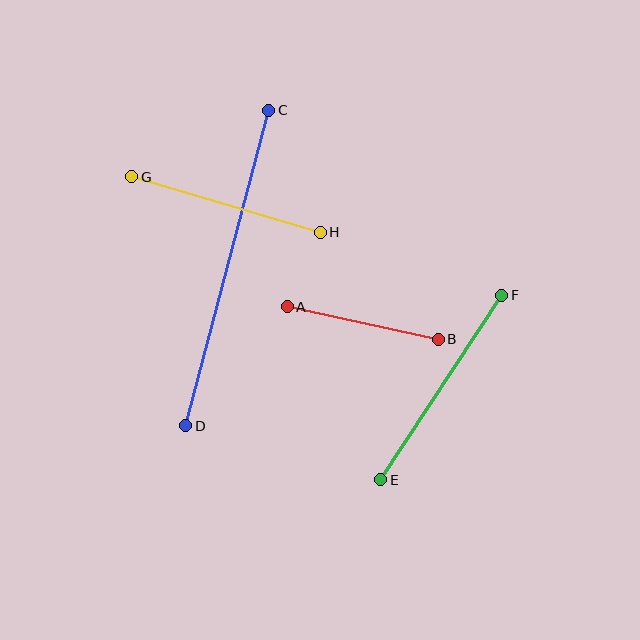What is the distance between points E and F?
The distance is approximately 221 pixels.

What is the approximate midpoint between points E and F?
The midpoint is at approximately (441, 387) pixels.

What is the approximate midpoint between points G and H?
The midpoint is at approximately (226, 204) pixels.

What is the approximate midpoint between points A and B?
The midpoint is at approximately (363, 323) pixels.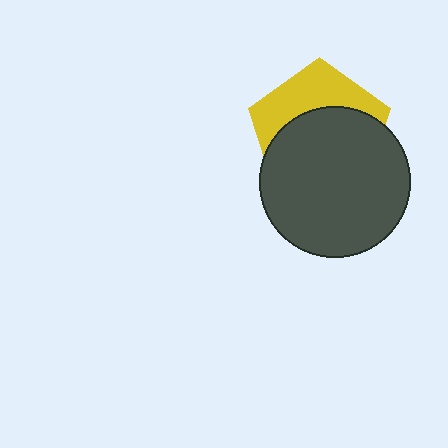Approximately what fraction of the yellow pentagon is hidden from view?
Roughly 63% of the yellow pentagon is hidden behind the dark gray circle.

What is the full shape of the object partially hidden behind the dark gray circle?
The partially hidden object is a yellow pentagon.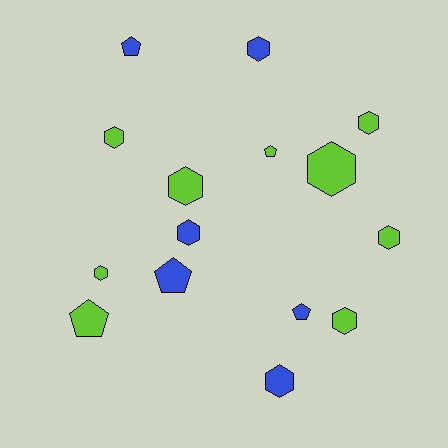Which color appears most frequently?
Lime, with 9 objects.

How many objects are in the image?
There are 15 objects.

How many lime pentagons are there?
There are 2 lime pentagons.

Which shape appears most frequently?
Hexagon, with 10 objects.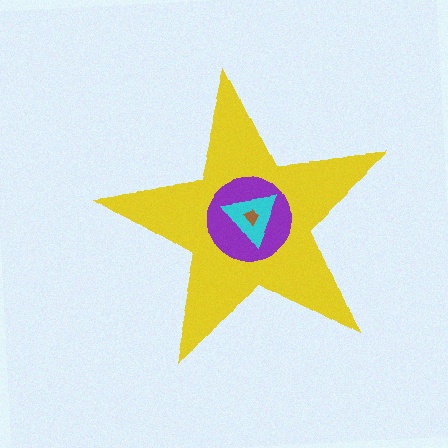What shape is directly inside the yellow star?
The purple circle.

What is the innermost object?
The brown trapezoid.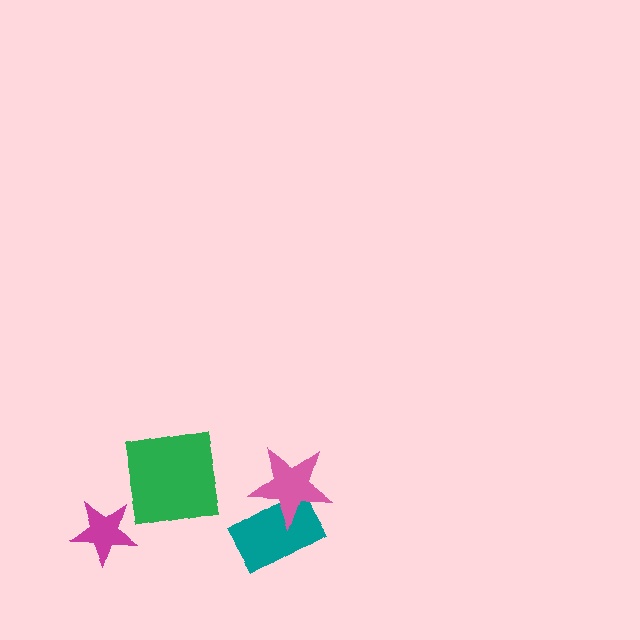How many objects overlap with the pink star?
1 object overlaps with the pink star.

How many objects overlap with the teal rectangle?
1 object overlaps with the teal rectangle.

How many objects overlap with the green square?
0 objects overlap with the green square.